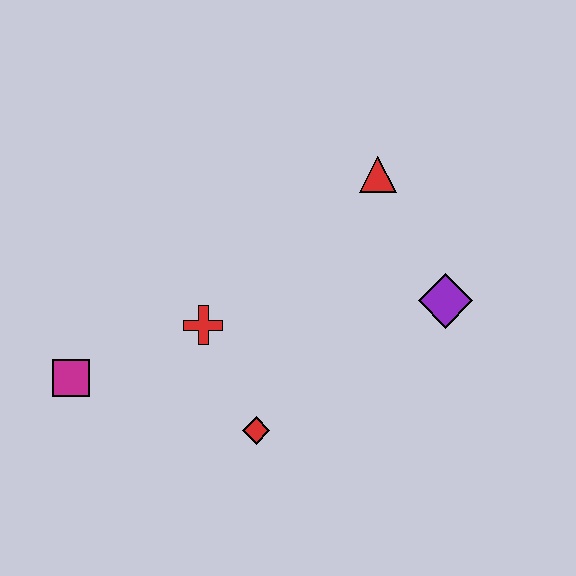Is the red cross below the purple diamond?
Yes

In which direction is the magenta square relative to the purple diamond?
The magenta square is to the left of the purple diamond.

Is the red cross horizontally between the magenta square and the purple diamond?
Yes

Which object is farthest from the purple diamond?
The magenta square is farthest from the purple diamond.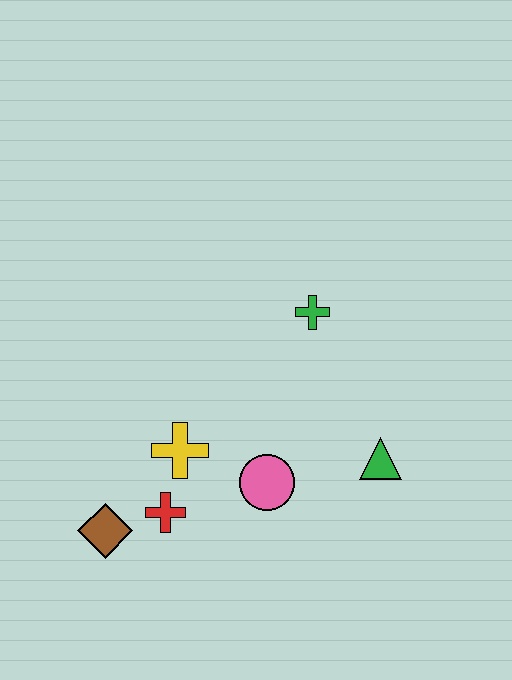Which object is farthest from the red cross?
The green cross is farthest from the red cross.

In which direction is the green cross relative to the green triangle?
The green cross is above the green triangle.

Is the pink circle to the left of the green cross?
Yes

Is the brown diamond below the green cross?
Yes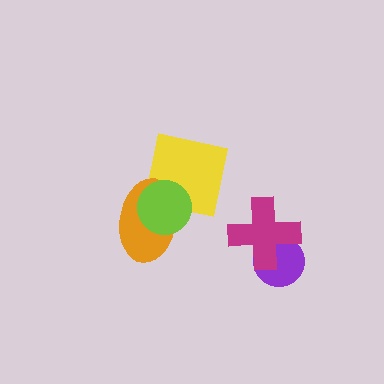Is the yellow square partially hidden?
Yes, it is partially covered by another shape.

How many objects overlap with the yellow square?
2 objects overlap with the yellow square.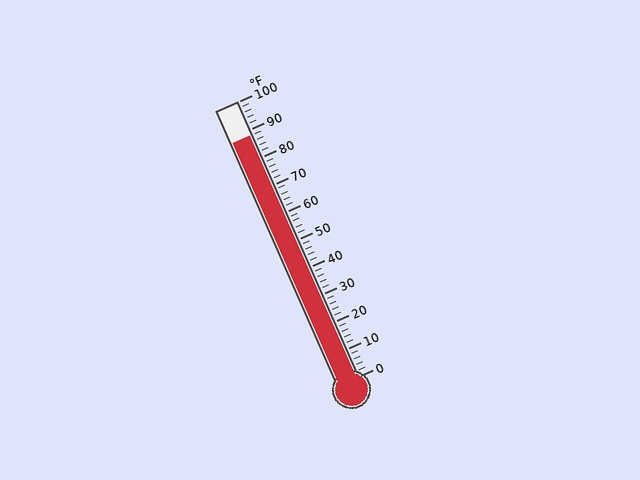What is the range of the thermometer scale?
The thermometer scale ranges from 0°F to 100°F.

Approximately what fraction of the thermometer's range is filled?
The thermometer is filled to approximately 90% of its range.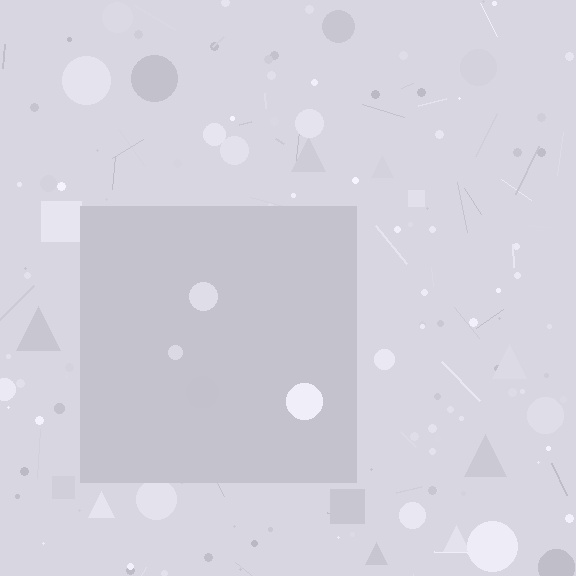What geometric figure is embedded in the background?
A square is embedded in the background.